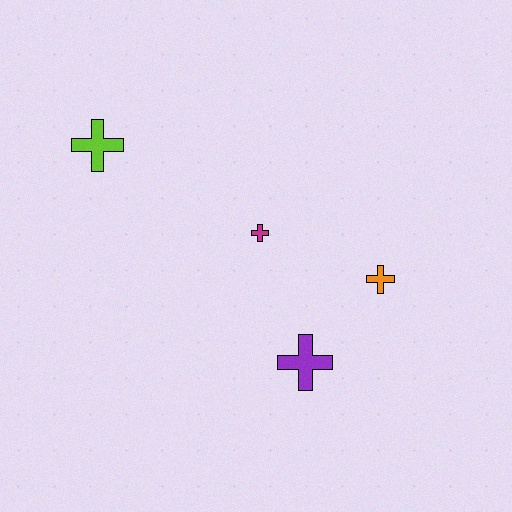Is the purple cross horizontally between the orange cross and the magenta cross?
Yes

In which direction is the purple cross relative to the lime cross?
The purple cross is below the lime cross.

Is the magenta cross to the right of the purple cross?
No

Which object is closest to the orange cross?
The purple cross is closest to the orange cross.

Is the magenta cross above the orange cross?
Yes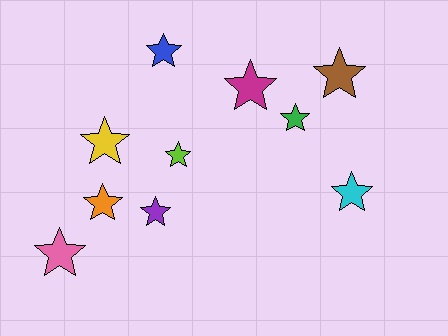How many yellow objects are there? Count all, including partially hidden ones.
There is 1 yellow object.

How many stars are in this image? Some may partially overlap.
There are 10 stars.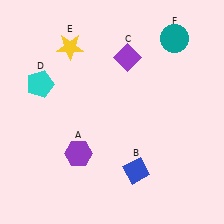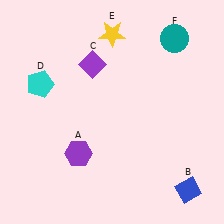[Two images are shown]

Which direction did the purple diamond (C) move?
The purple diamond (C) moved left.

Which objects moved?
The objects that moved are: the blue diamond (B), the purple diamond (C), the yellow star (E).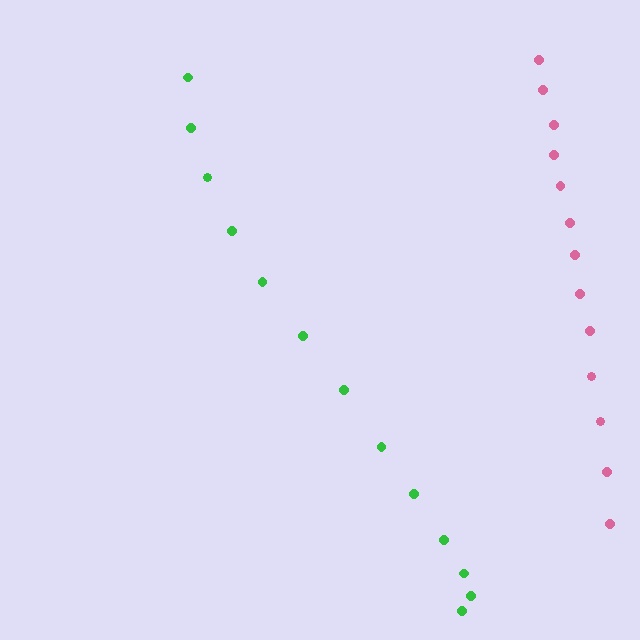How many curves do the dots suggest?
There are 2 distinct paths.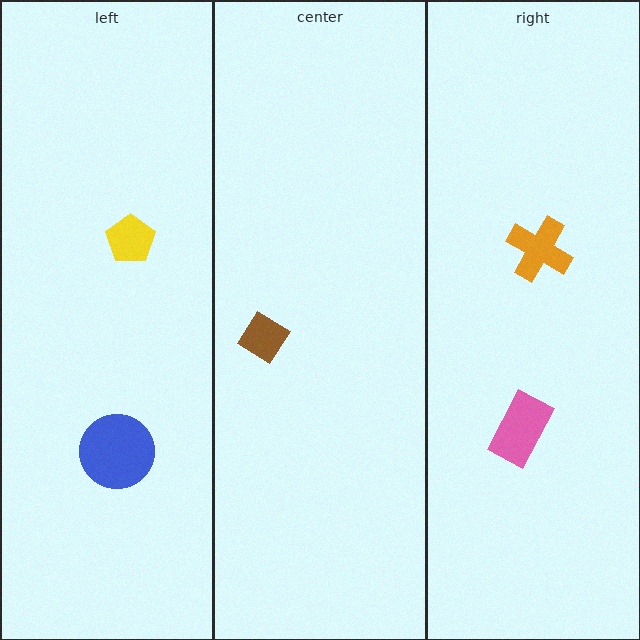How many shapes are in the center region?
1.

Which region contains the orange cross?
The right region.